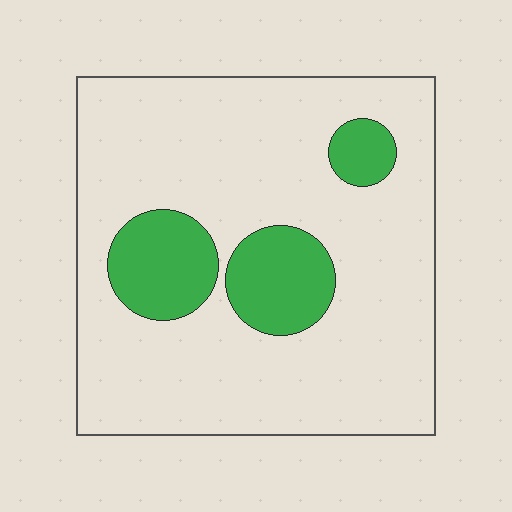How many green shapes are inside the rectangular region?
3.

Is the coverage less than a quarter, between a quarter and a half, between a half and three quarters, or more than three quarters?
Less than a quarter.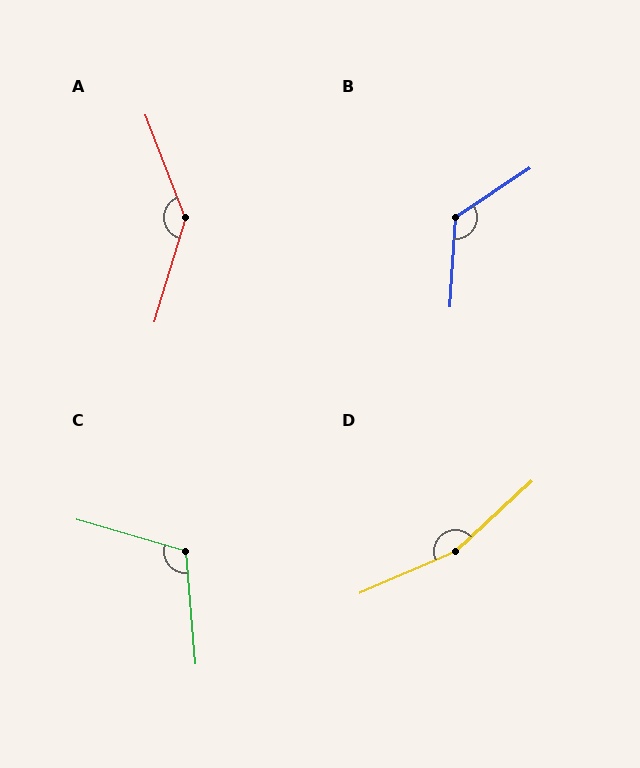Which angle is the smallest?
C, at approximately 111 degrees.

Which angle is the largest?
D, at approximately 161 degrees.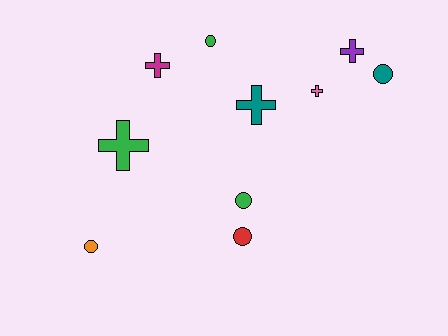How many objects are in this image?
There are 10 objects.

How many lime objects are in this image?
There are no lime objects.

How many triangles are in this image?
There are no triangles.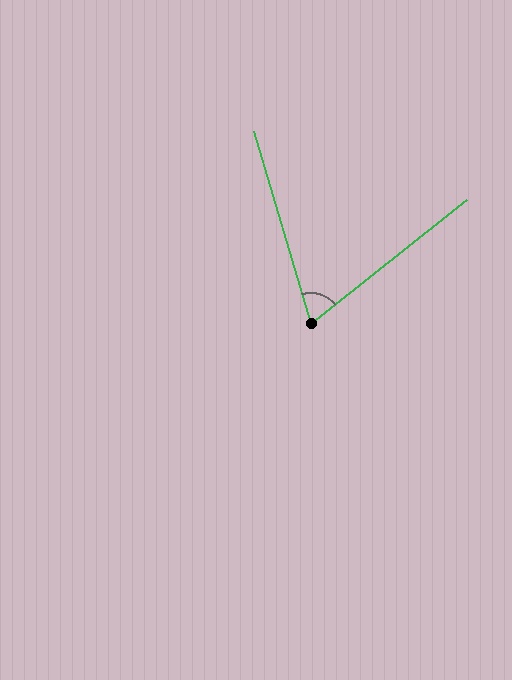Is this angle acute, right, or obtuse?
It is acute.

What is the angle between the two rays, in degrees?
Approximately 68 degrees.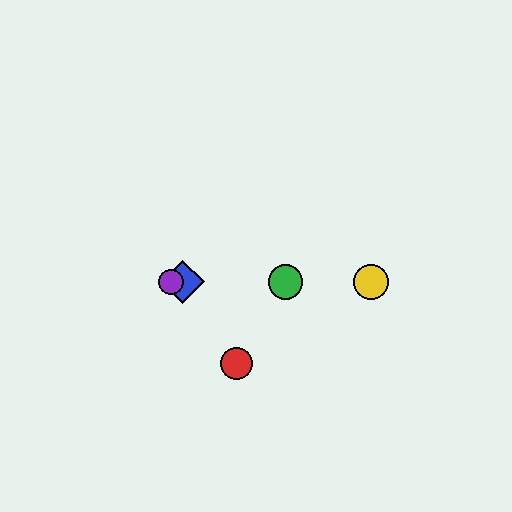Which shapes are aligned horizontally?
The blue diamond, the green circle, the yellow circle, the purple circle are aligned horizontally.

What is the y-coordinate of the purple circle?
The purple circle is at y≈282.